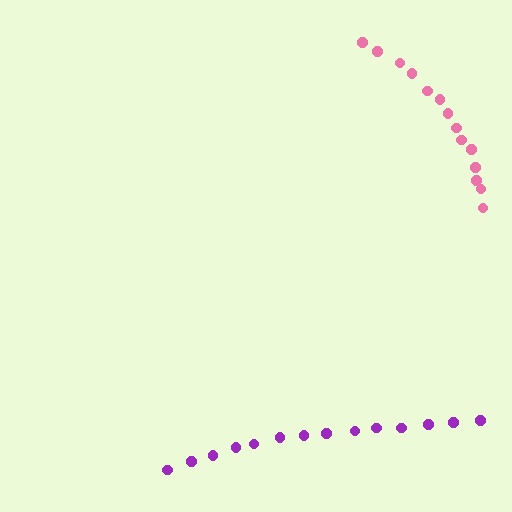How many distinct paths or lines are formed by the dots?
There are 2 distinct paths.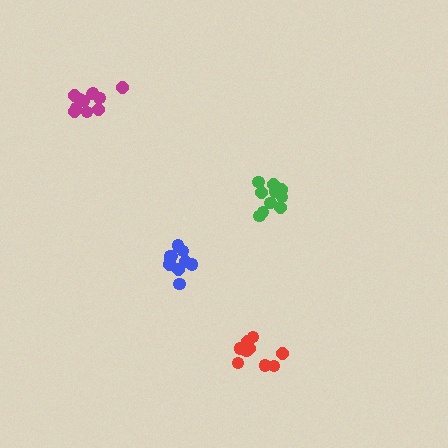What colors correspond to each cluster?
The clusters are colored: green, magenta, red, blue.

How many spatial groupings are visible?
There are 4 spatial groupings.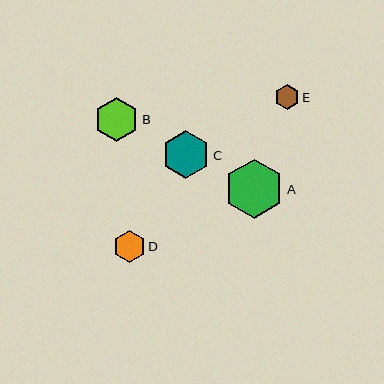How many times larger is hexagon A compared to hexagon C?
Hexagon A is approximately 1.2 times the size of hexagon C.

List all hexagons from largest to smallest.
From largest to smallest: A, C, B, D, E.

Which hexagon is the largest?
Hexagon A is the largest with a size of approximately 59 pixels.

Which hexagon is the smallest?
Hexagon E is the smallest with a size of approximately 25 pixels.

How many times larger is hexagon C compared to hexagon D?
Hexagon C is approximately 1.5 times the size of hexagon D.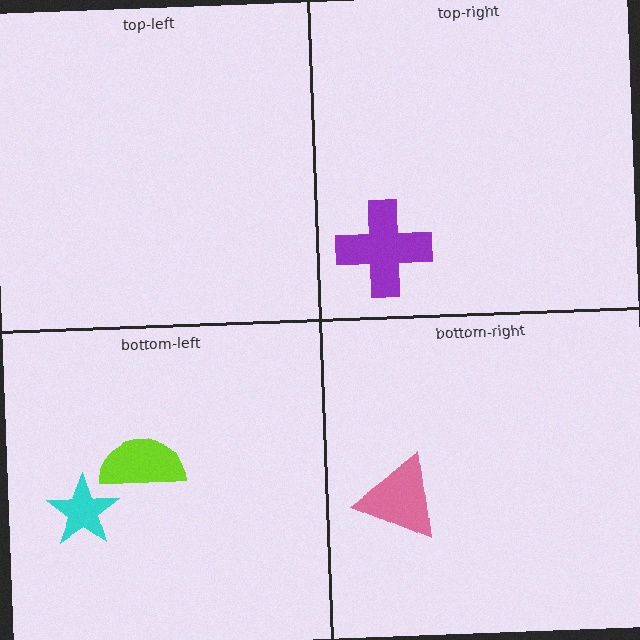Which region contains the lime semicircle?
The bottom-left region.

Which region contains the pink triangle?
The bottom-right region.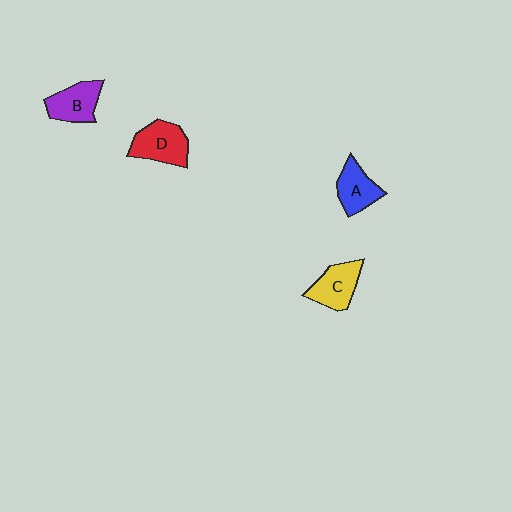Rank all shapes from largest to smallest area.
From largest to smallest: D (red), C (yellow), B (purple), A (blue).